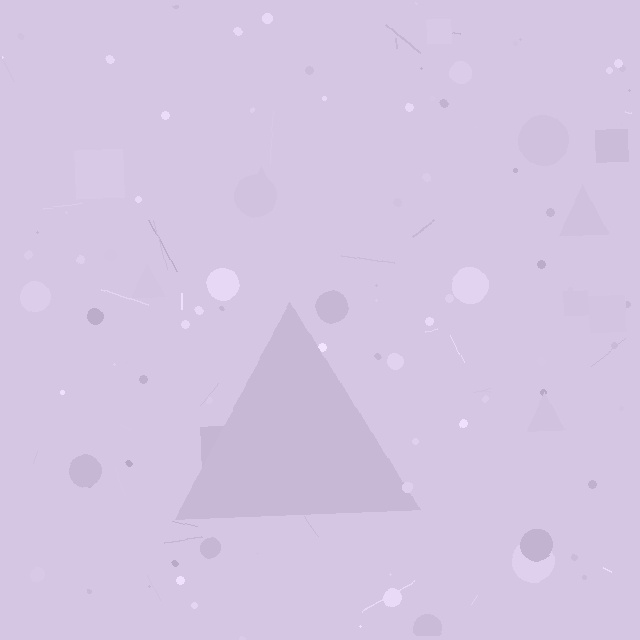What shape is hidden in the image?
A triangle is hidden in the image.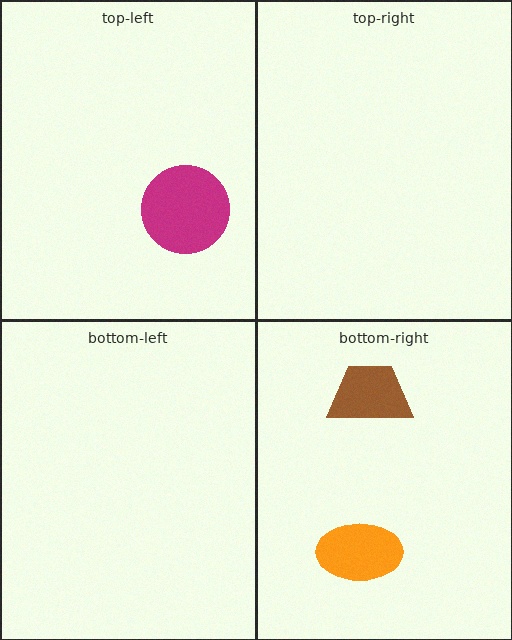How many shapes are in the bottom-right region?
2.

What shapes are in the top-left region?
The magenta circle.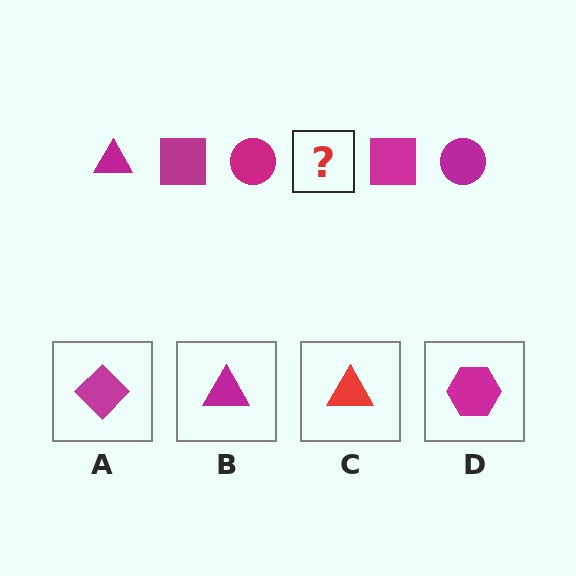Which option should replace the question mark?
Option B.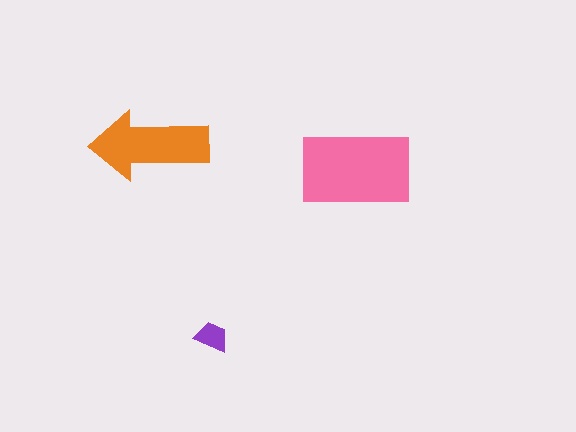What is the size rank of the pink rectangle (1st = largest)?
1st.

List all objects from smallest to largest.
The purple trapezoid, the orange arrow, the pink rectangle.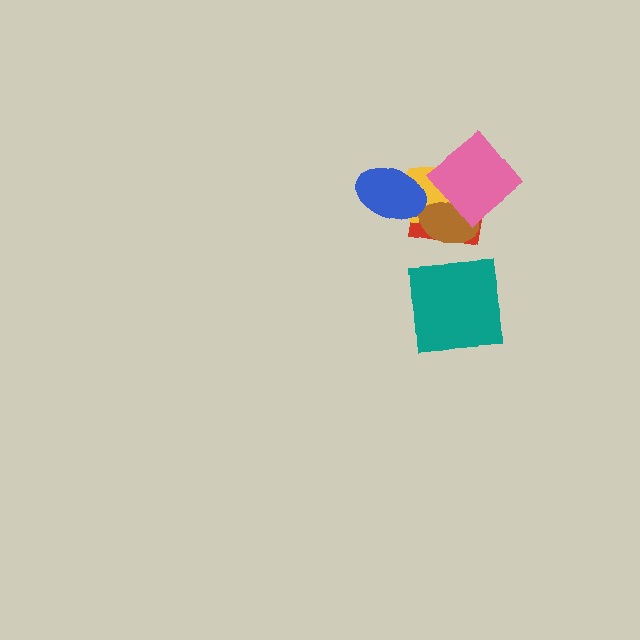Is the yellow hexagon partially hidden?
Yes, it is partially covered by another shape.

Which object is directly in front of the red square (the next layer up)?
The yellow hexagon is directly in front of the red square.